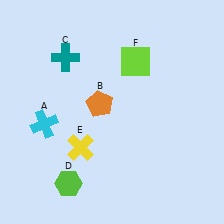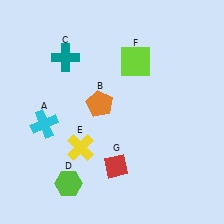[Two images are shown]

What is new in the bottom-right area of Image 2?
A red diamond (G) was added in the bottom-right area of Image 2.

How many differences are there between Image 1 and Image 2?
There is 1 difference between the two images.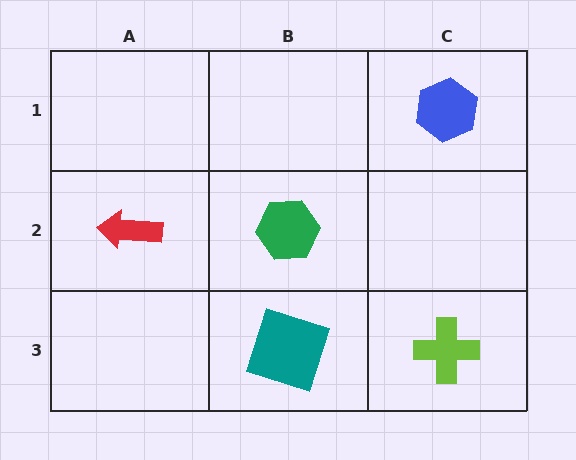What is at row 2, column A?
A red arrow.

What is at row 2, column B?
A green hexagon.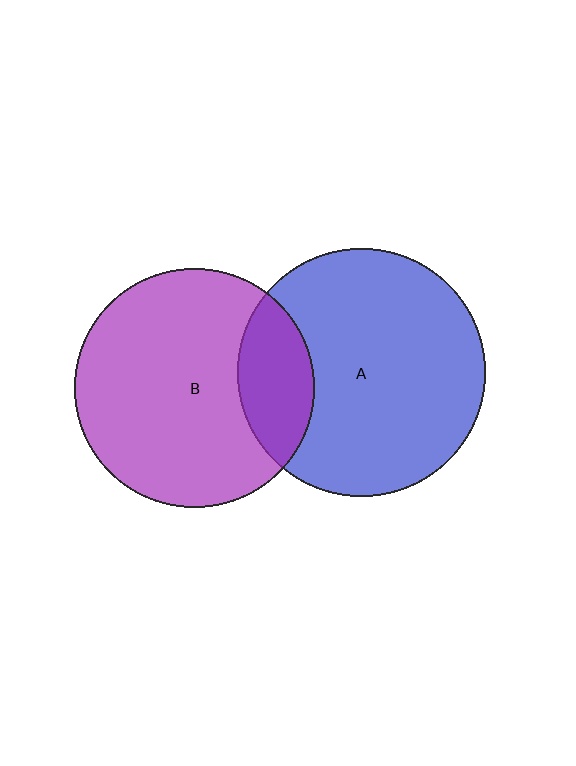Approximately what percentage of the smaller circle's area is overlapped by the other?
Approximately 20%.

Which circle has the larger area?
Circle A (blue).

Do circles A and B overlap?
Yes.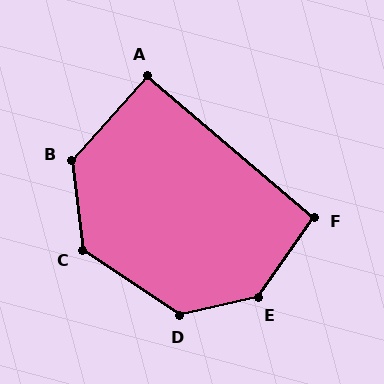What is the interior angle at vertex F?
Approximately 96 degrees (obtuse).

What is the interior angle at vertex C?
Approximately 131 degrees (obtuse).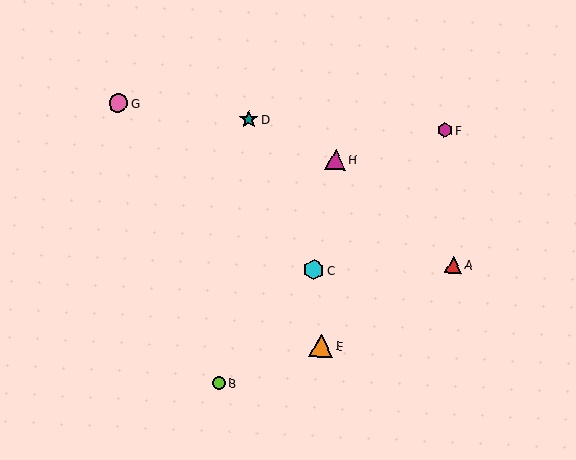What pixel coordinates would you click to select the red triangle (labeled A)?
Click at (453, 264) to select the red triangle A.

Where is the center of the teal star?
The center of the teal star is at (249, 120).